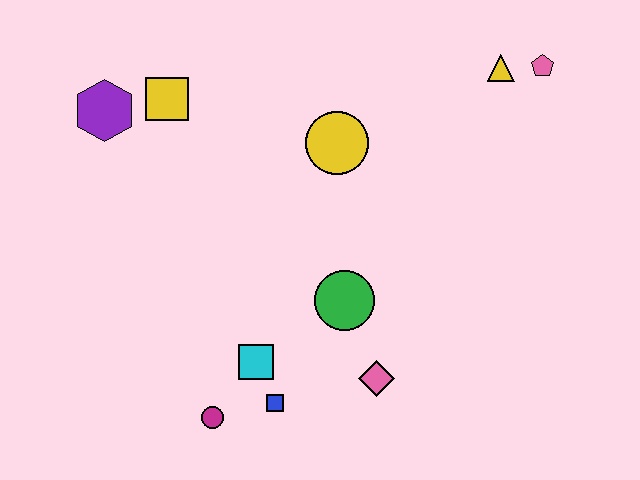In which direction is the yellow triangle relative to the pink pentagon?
The yellow triangle is to the left of the pink pentagon.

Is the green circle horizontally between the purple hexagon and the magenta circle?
No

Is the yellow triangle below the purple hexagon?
No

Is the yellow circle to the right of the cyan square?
Yes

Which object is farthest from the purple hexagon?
The pink pentagon is farthest from the purple hexagon.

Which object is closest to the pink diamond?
The green circle is closest to the pink diamond.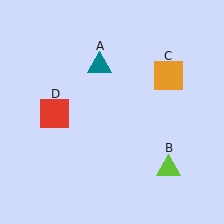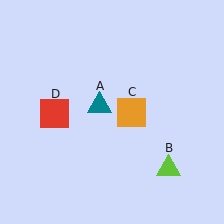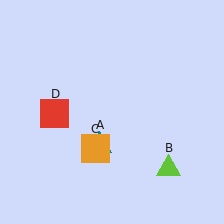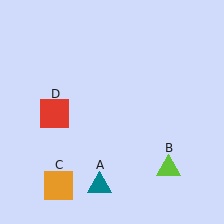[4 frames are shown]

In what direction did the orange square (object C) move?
The orange square (object C) moved down and to the left.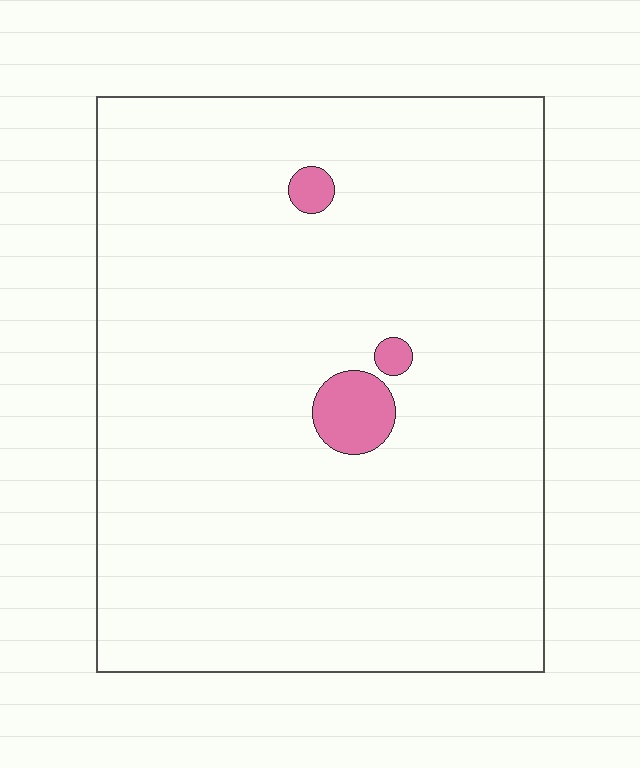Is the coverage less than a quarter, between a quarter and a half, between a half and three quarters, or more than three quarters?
Less than a quarter.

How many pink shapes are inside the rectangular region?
3.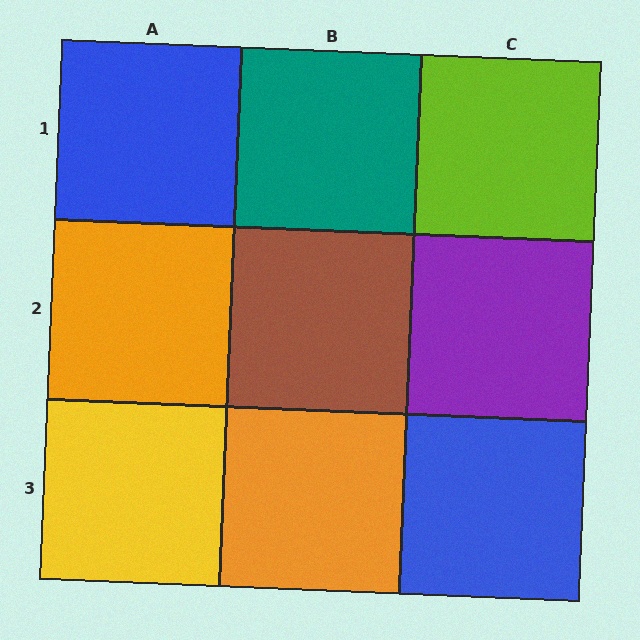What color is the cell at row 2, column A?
Orange.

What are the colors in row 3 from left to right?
Yellow, orange, blue.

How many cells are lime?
1 cell is lime.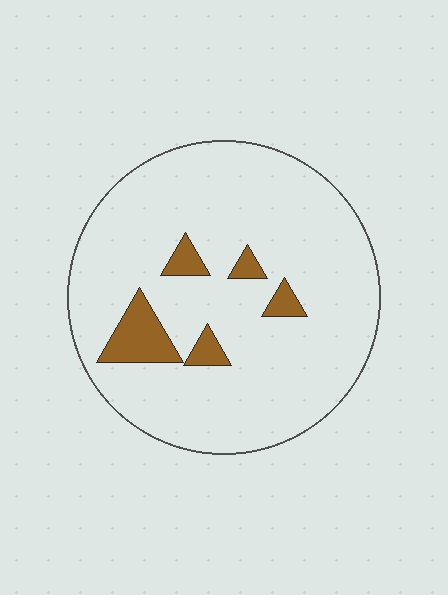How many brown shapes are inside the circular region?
5.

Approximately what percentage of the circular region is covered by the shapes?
Approximately 10%.